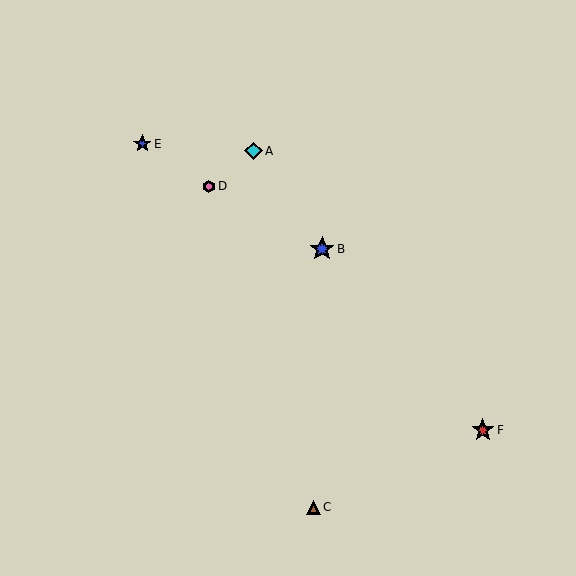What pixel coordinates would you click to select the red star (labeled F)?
Click at (483, 430) to select the red star F.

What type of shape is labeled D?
Shape D is a pink hexagon.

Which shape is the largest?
The blue star (labeled B) is the largest.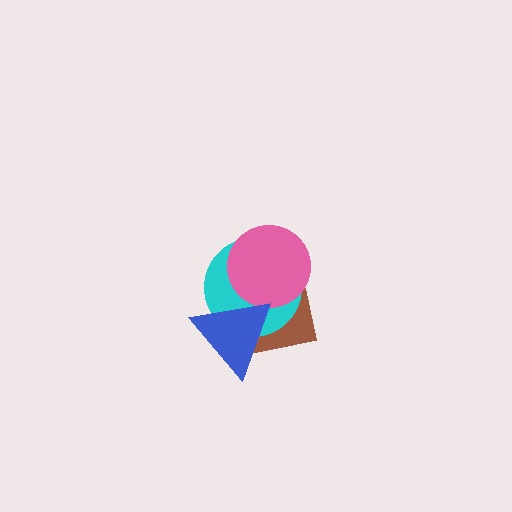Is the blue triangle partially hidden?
No, no other shape covers it.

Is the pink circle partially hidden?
Yes, it is partially covered by another shape.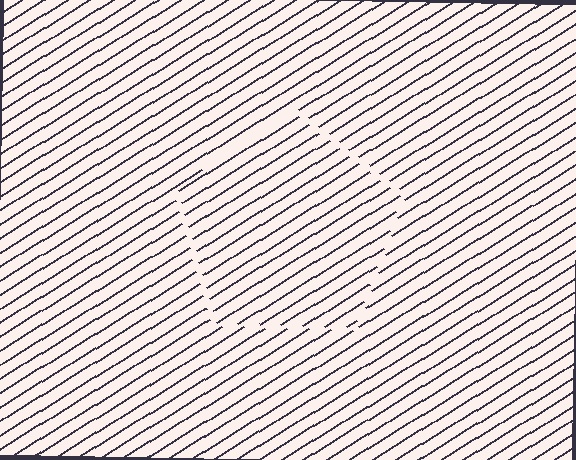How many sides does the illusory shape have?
5 sides — the line-ends trace a pentagon.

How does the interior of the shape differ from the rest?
The interior of the shape contains the same grating, shifted by half a period — the contour is defined by the phase discontinuity where line-ends from the inner and outer gratings abut.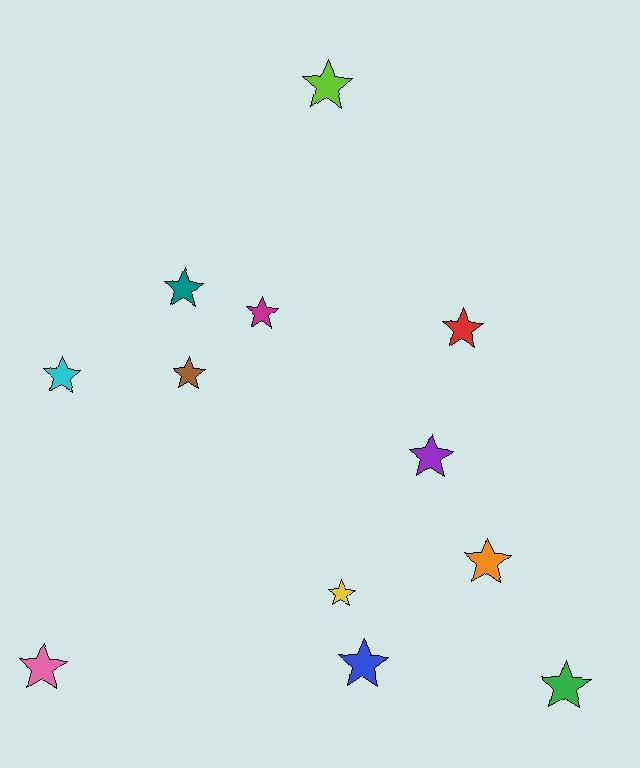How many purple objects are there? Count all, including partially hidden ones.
There is 1 purple object.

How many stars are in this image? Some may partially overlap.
There are 12 stars.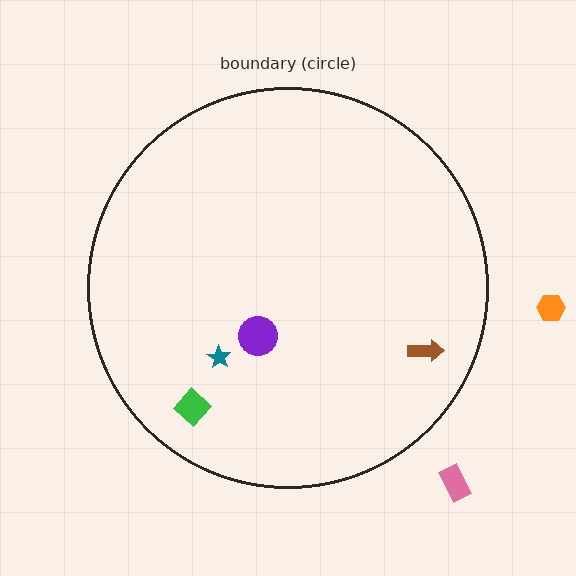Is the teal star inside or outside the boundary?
Inside.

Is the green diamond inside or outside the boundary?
Inside.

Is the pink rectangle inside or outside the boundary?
Outside.